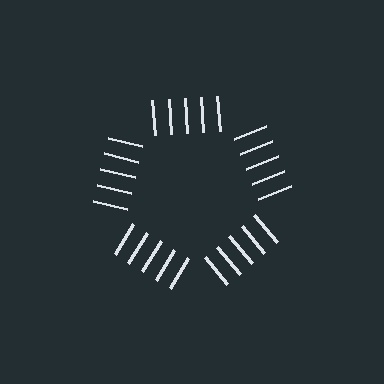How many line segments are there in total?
25 — 5 along each of the 5 edges.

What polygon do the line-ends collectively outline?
An illusory pentagon — the line segments terminate on its edges but no continuous stroke is drawn.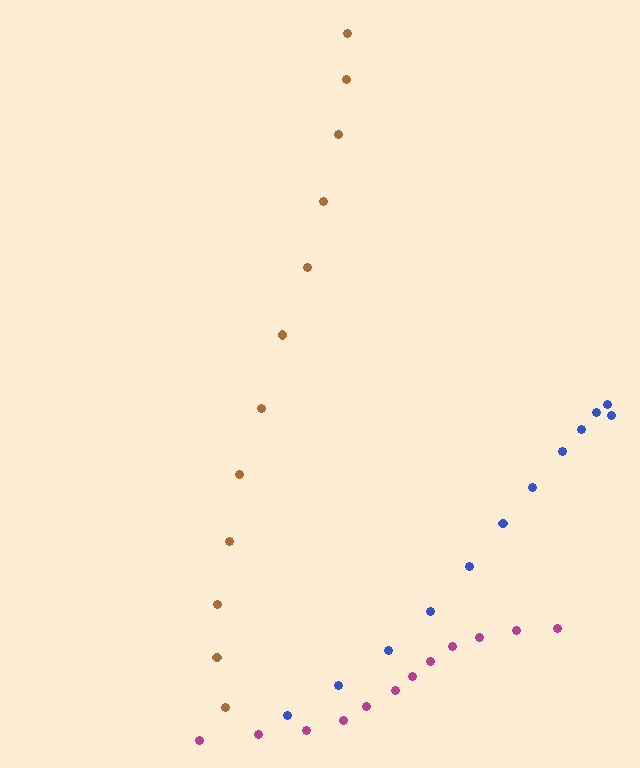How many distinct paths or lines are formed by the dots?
There are 3 distinct paths.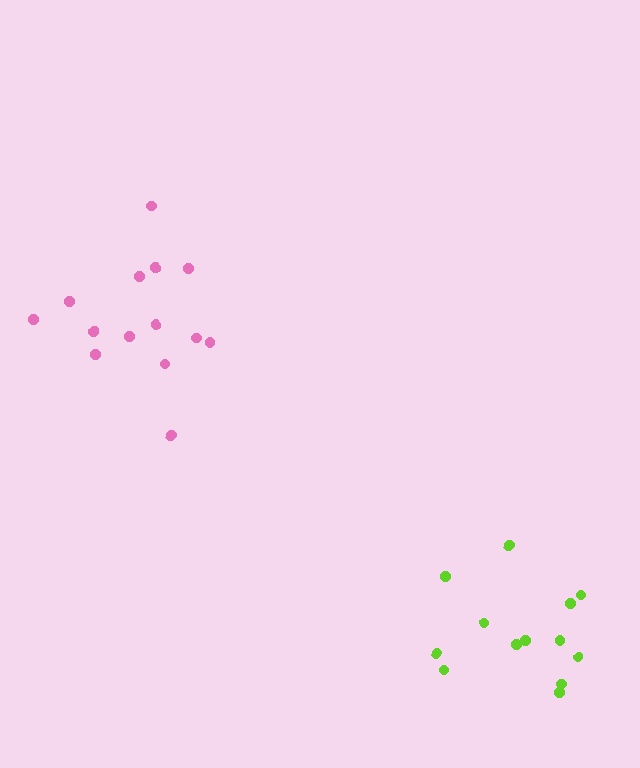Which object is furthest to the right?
The lime cluster is rightmost.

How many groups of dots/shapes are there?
There are 2 groups.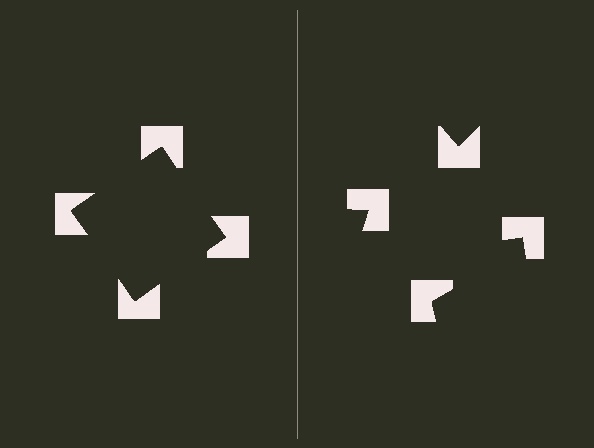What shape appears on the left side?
An illusory square.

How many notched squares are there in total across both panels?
8 — 4 on each side.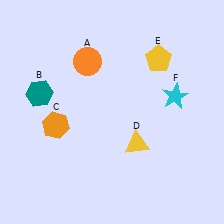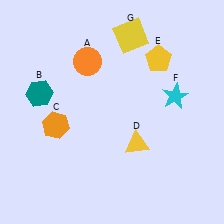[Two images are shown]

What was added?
A yellow square (G) was added in Image 2.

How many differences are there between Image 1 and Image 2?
There is 1 difference between the two images.